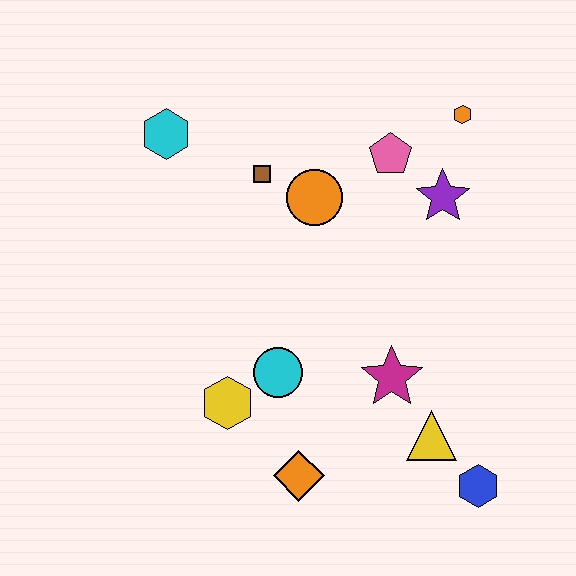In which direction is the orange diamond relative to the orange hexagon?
The orange diamond is below the orange hexagon.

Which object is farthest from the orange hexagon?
The orange diamond is farthest from the orange hexagon.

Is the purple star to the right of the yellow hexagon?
Yes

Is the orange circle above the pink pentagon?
No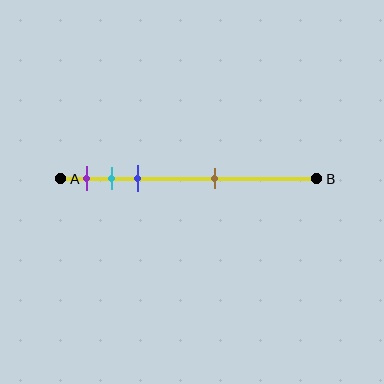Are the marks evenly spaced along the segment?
No, the marks are not evenly spaced.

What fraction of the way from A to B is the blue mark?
The blue mark is approximately 30% (0.3) of the way from A to B.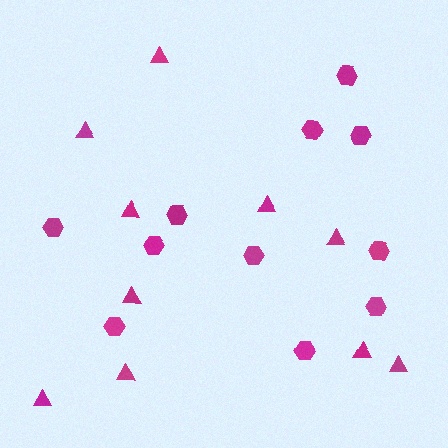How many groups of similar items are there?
There are 2 groups: one group of triangles (10) and one group of hexagons (11).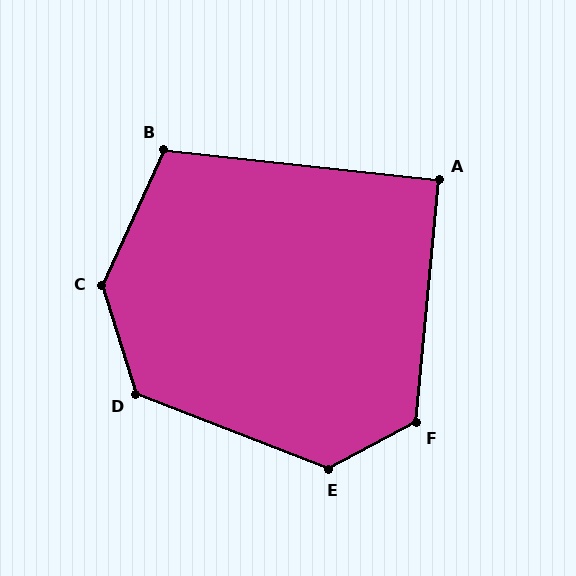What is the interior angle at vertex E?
Approximately 131 degrees (obtuse).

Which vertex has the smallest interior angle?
A, at approximately 91 degrees.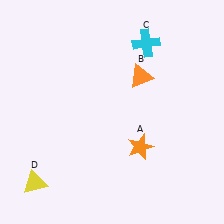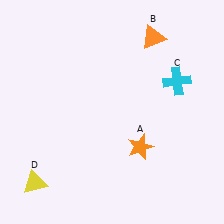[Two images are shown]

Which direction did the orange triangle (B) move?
The orange triangle (B) moved up.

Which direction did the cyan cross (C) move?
The cyan cross (C) moved down.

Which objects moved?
The objects that moved are: the orange triangle (B), the cyan cross (C).